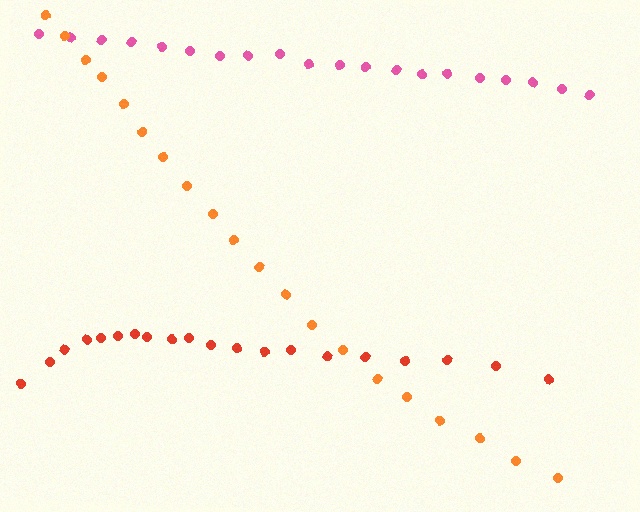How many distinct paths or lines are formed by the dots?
There are 3 distinct paths.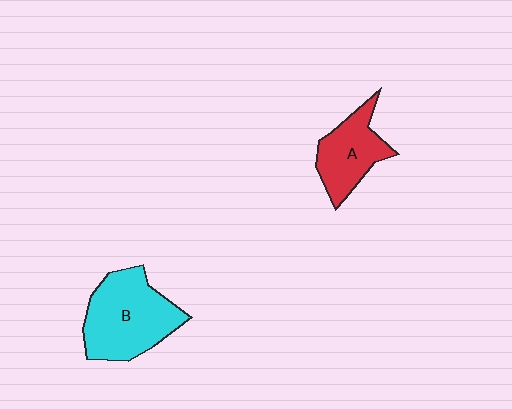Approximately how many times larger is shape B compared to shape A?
Approximately 1.5 times.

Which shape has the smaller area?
Shape A (red).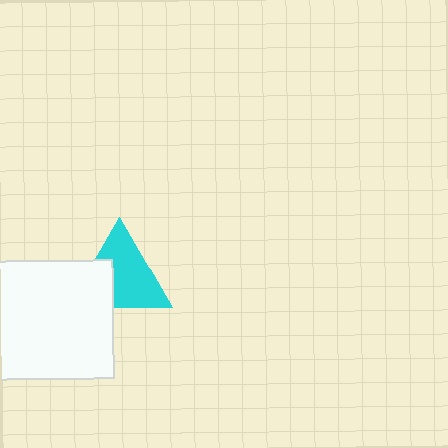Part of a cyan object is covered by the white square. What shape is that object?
It is a triangle.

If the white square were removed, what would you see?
You would see the complete cyan triangle.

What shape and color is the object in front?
The object in front is a white square.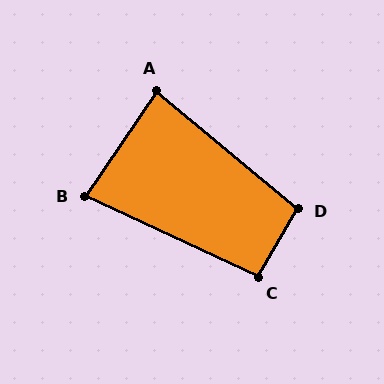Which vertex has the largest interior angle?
D, at approximately 99 degrees.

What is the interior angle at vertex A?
Approximately 84 degrees (acute).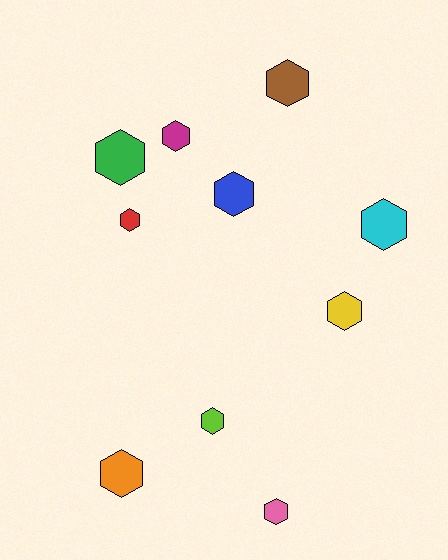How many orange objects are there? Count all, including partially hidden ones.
There is 1 orange object.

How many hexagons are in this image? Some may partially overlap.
There are 10 hexagons.